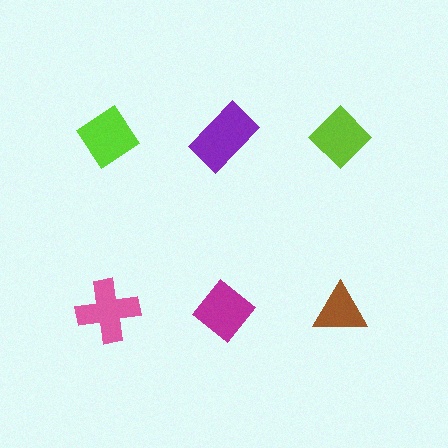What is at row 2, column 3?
A brown triangle.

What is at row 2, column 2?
A magenta diamond.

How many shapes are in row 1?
3 shapes.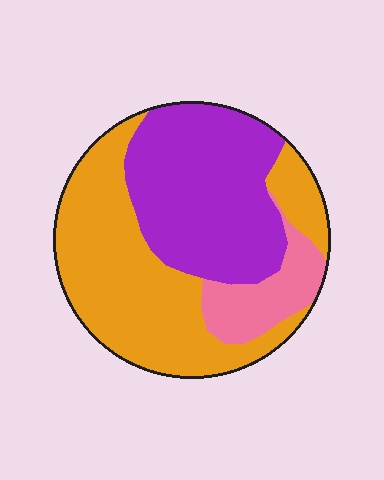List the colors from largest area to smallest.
From largest to smallest: orange, purple, pink.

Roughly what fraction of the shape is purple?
Purple covers 39% of the shape.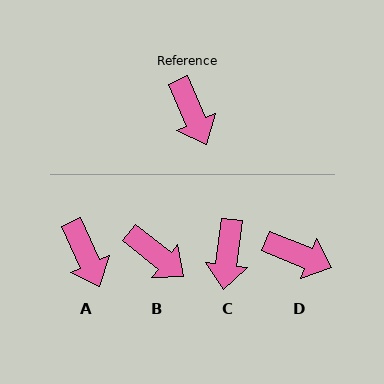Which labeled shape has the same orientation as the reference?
A.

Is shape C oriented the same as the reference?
No, it is off by about 31 degrees.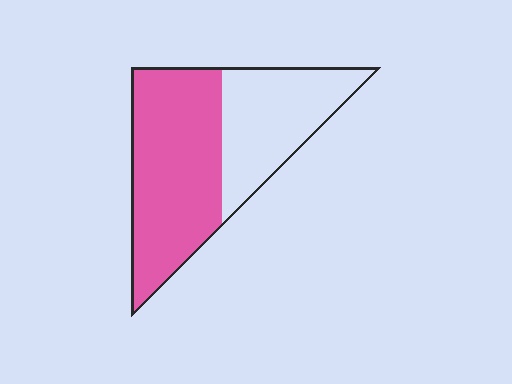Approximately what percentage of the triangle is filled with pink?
Approximately 60%.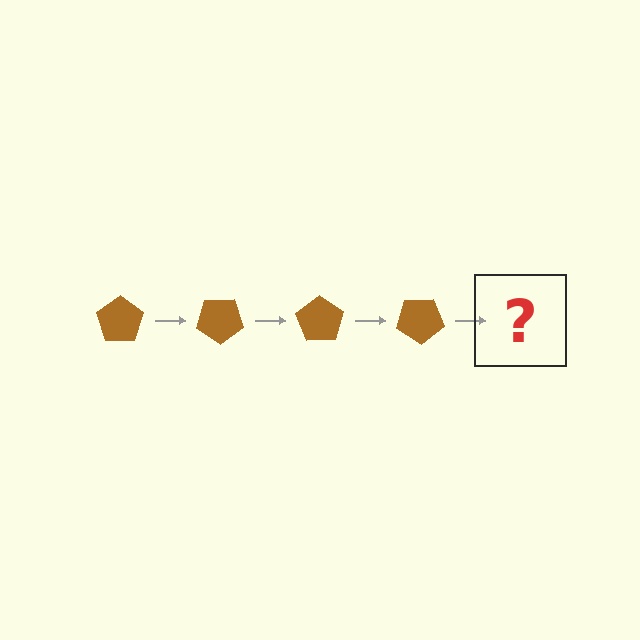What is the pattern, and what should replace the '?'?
The pattern is that the pentagon rotates 35 degrees each step. The '?' should be a brown pentagon rotated 140 degrees.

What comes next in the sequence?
The next element should be a brown pentagon rotated 140 degrees.